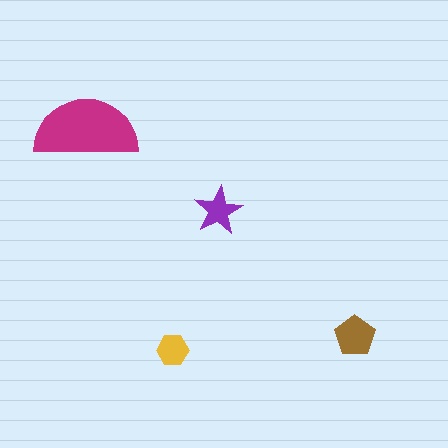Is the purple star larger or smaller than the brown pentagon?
Smaller.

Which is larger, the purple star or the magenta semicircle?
The magenta semicircle.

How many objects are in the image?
There are 4 objects in the image.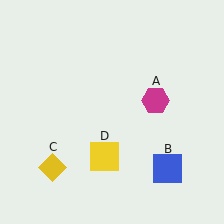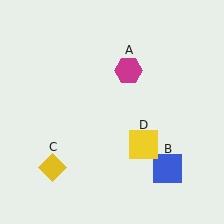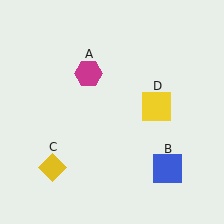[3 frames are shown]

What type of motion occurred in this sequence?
The magenta hexagon (object A), yellow square (object D) rotated counterclockwise around the center of the scene.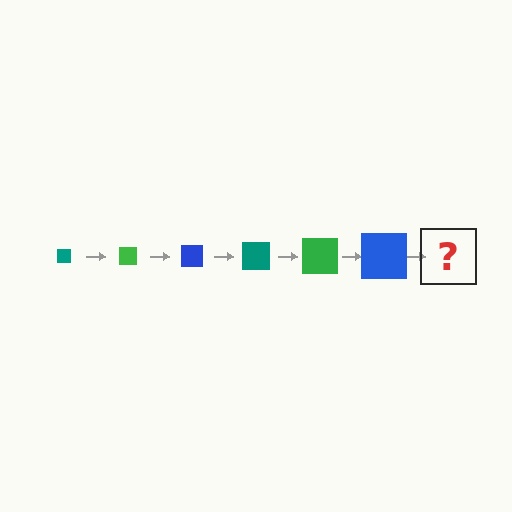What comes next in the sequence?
The next element should be a teal square, larger than the previous one.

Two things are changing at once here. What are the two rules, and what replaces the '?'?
The two rules are that the square grows larger each step and the color cycles through teal, green, and blue. The '?' should be a teal square, larger than the previous one.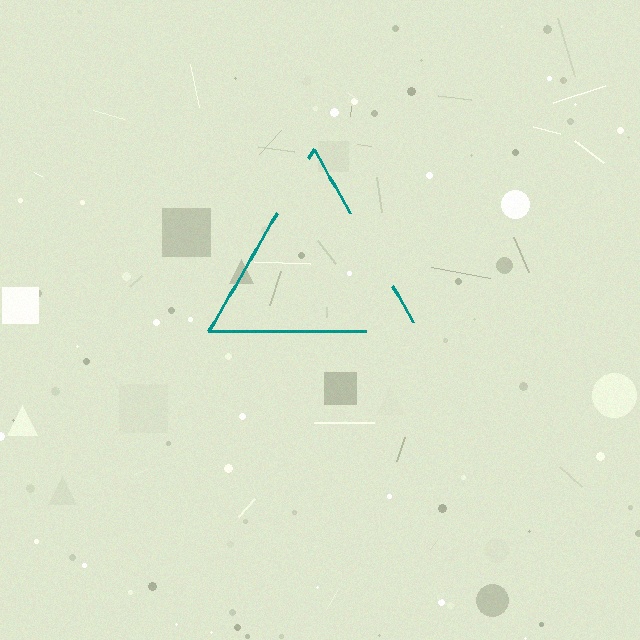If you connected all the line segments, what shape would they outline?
They would outline a triangle.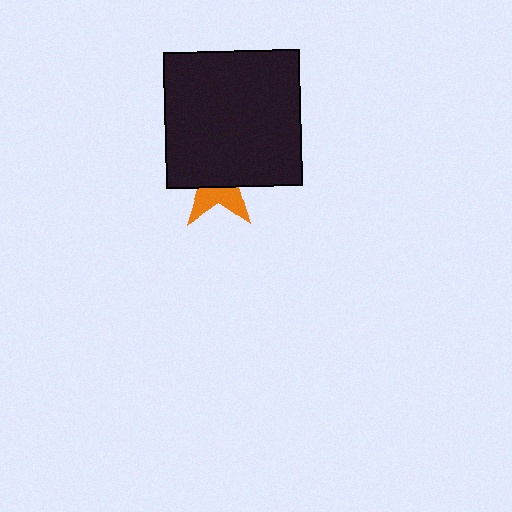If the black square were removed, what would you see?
You would see the complete orange star.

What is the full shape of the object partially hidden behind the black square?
The partially hidden object is an orange star.